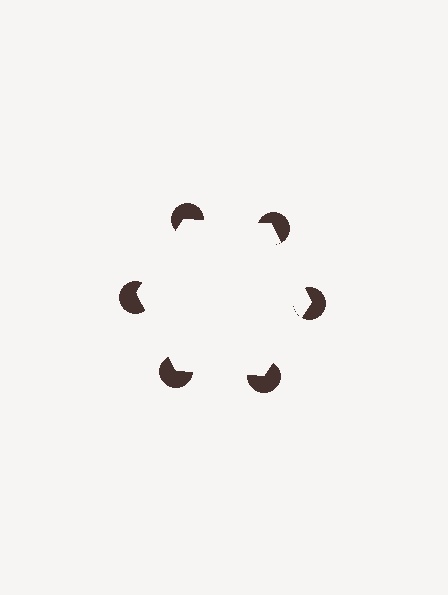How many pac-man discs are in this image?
There are 6 — one at each vertex of the illusory hexagon.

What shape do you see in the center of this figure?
An illusory hexagon — its edges are inferred from the aligned wedge cuts in the pac-man discs, not physically drawn.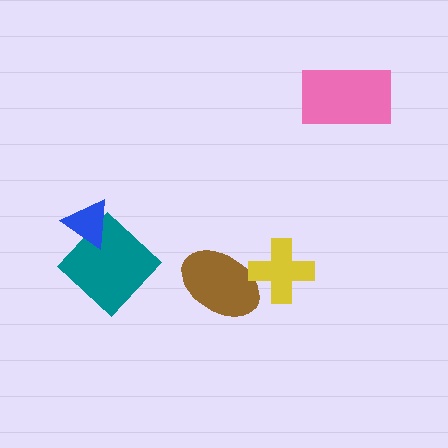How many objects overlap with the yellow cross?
1 object overlaps with the yellow cross.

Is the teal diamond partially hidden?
Yes, it is partially covered by another shape.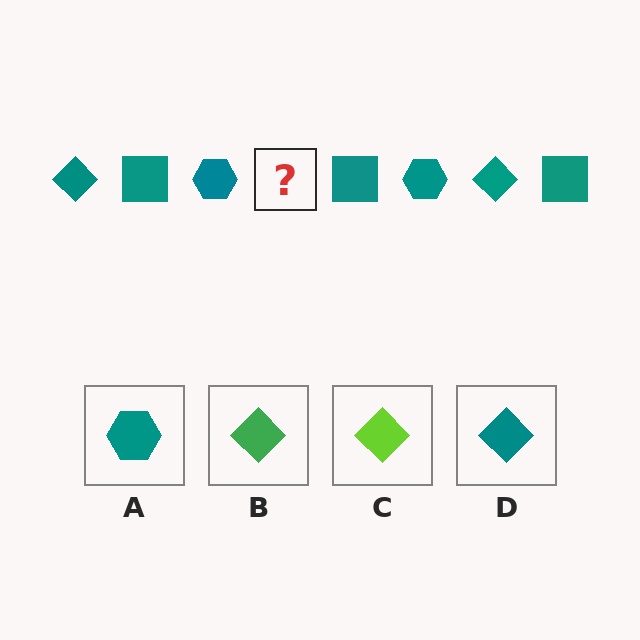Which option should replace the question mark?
Option D.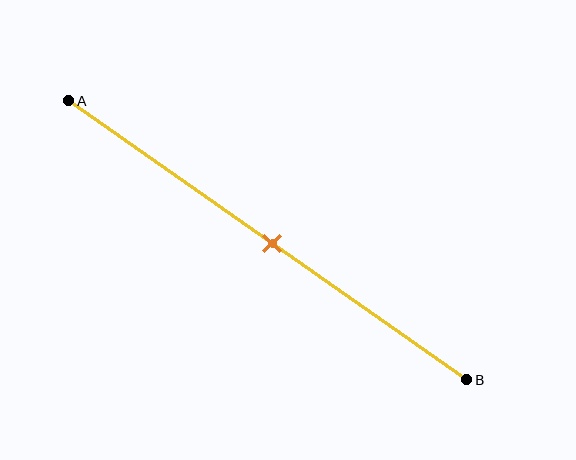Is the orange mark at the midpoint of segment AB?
Yes, the mark is approximately at the midpoint.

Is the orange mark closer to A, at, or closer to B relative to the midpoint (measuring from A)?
The orange mark is approximately at the midpoint of segment AB.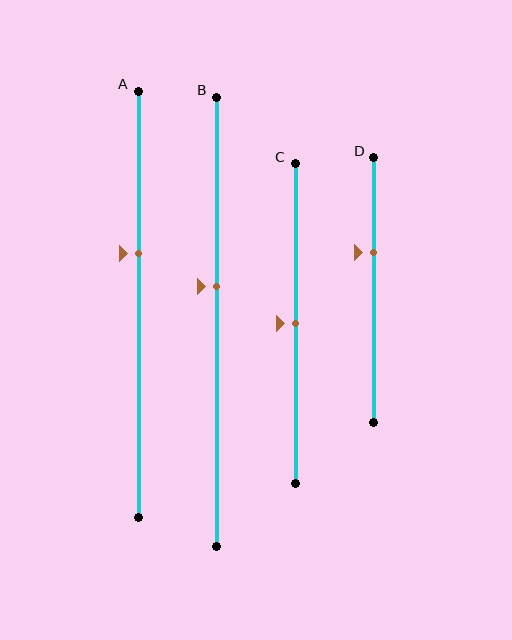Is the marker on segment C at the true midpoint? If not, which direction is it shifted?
Yes, the marker on segment C is at the true midpoint.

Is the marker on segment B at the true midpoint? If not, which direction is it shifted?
No, the marker on segment B is shifted upward by about 8% of the segment length.